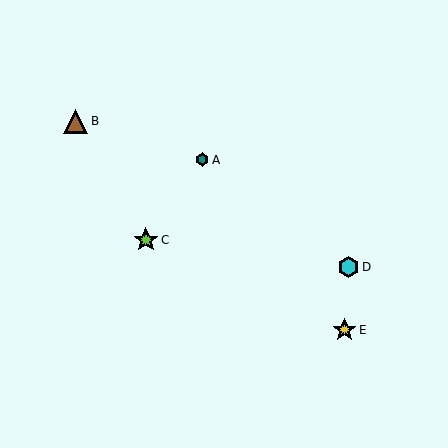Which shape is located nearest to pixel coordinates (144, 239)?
The lime star (labeled C) at (146, 240) is nearest to that location.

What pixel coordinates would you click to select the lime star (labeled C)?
Click at (146, 240) to select the lime star C.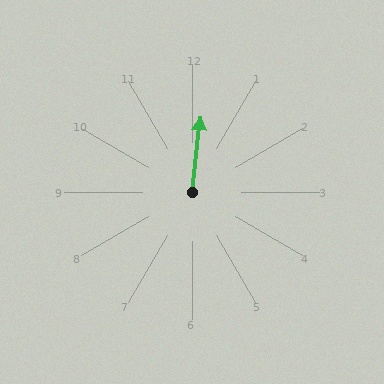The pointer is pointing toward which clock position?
Roughly 12 o'clock.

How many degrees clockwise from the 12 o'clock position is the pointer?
Approximately 7 degrees.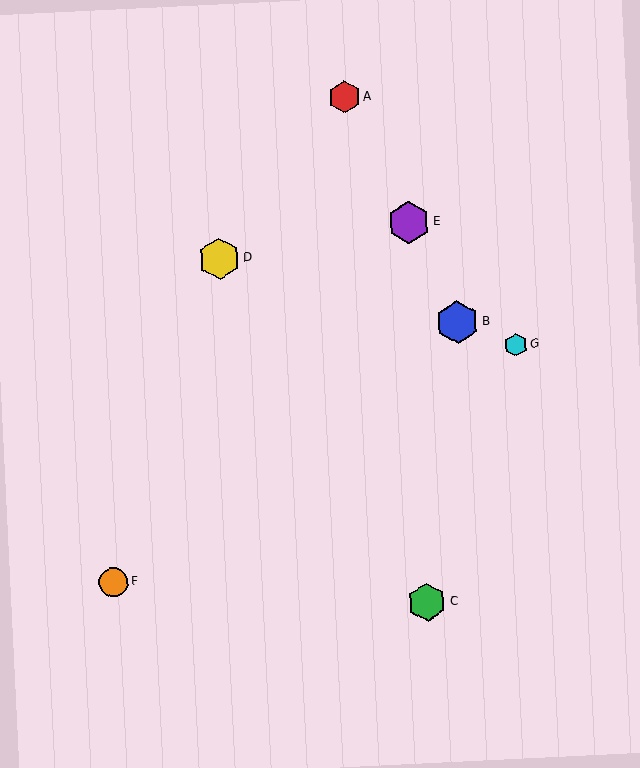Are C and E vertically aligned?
Yes, both are at x≈427.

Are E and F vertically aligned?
No, E is at x≈409 and F is at x≈114.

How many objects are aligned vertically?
2 objects (C, E) are aligned vertically.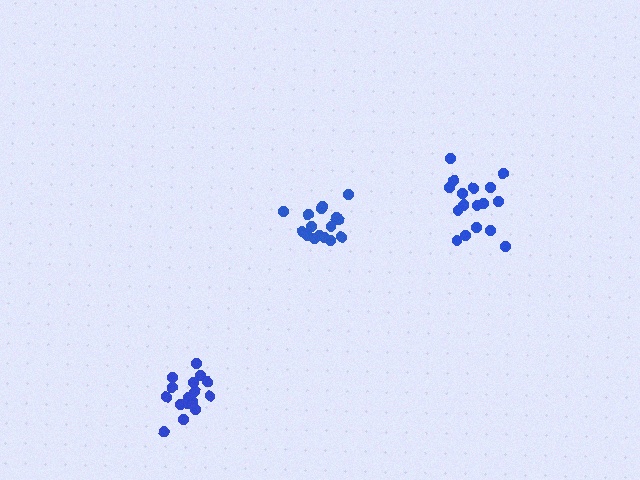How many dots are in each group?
Group 1: 18 dots, Group 2: 16 dots, Group 3: 16 dots (50 total).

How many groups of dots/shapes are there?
There are 3 groups.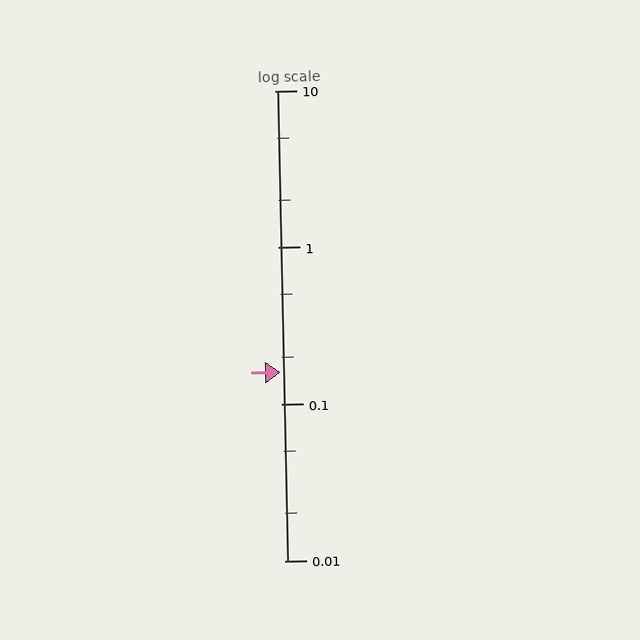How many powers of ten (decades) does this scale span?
The scale spans 3 decades, from 0.01 to 10.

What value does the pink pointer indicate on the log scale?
The pointer indicates approximately 0.16.